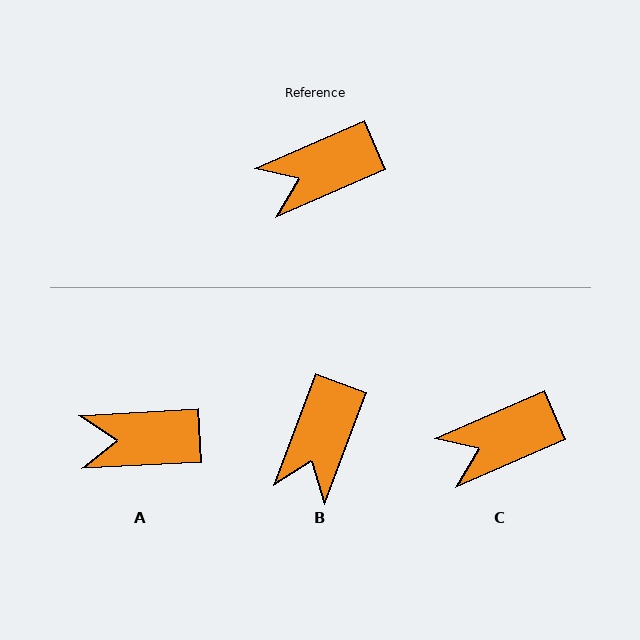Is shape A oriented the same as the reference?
No, it is off by about 21 degrees.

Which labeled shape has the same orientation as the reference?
C.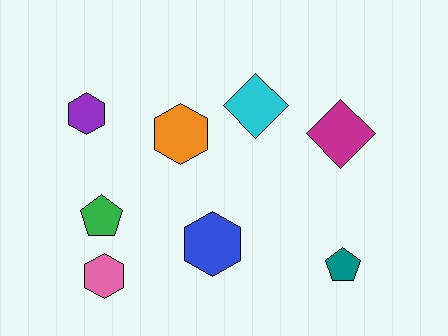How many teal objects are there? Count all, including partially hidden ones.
There is 1 teal object.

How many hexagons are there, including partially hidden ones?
There are 4 hexagons.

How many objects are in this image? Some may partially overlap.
There are 8 objects.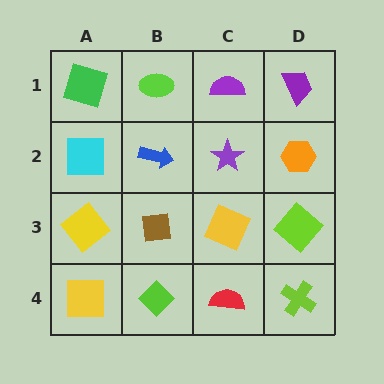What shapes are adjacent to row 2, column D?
A purple trapezoid (row 1, column D), a lime diamond (row 3, column D), a purple star (row 2, column C).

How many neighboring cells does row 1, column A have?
2.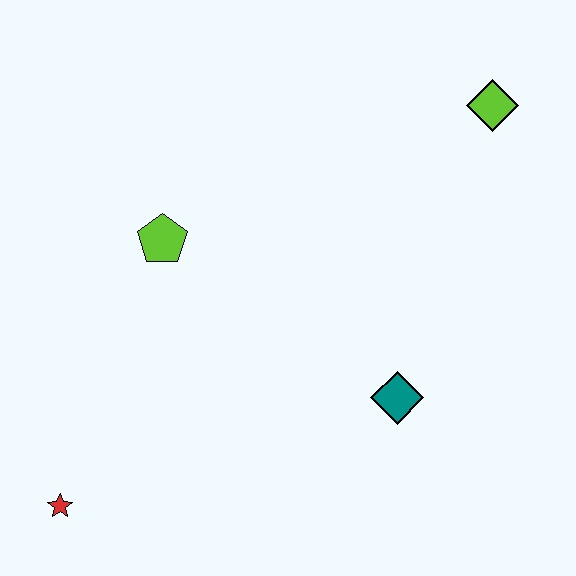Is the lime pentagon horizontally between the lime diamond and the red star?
Yes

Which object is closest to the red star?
The lime pentagon is closest to the red star.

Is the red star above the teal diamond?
No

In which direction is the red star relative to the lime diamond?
The red star is to the left of the lime diamond.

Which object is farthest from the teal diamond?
The red star is farthest from the teal diamond.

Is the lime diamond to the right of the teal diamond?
Yes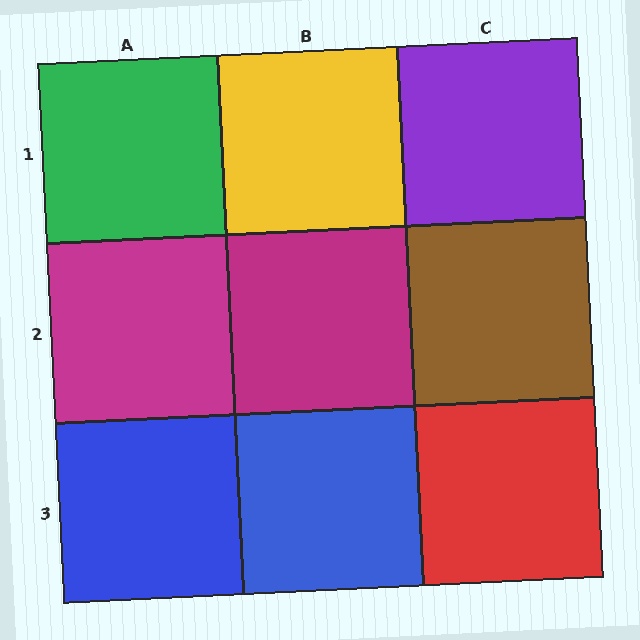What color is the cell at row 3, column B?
Blue.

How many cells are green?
1 cell is green.